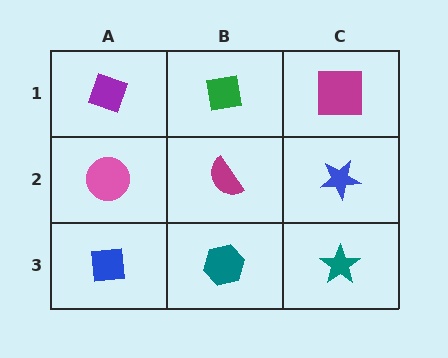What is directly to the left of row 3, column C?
A teal hexagon.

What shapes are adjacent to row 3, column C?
A blue star (row 2, column C), a teal hexagon (row 3, column B).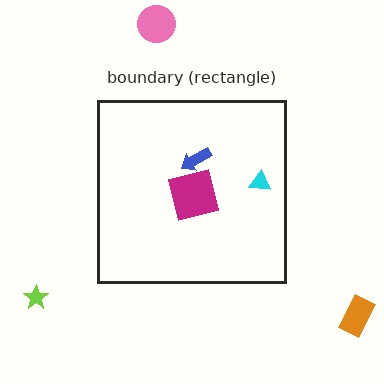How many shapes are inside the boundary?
3 inside, 4 outside.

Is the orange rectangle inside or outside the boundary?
Outside.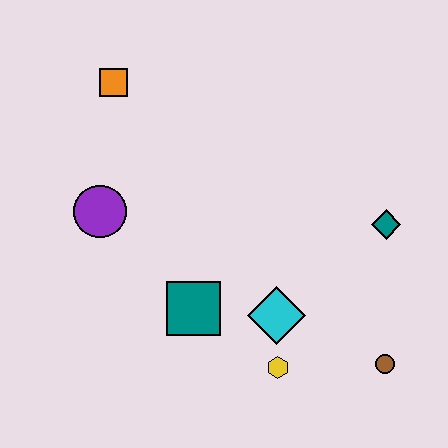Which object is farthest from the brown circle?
The orange square is farthest from the brown circle.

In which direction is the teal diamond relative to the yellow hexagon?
The teal diamond is above the yellow hexagon.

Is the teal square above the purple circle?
No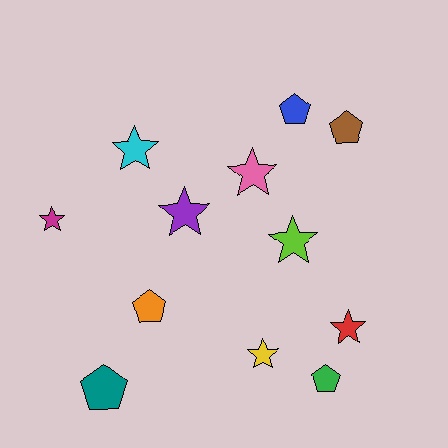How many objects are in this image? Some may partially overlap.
There are 12 objects.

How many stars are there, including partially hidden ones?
There are 7 stars.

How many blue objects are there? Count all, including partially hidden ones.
There is 1 blue object.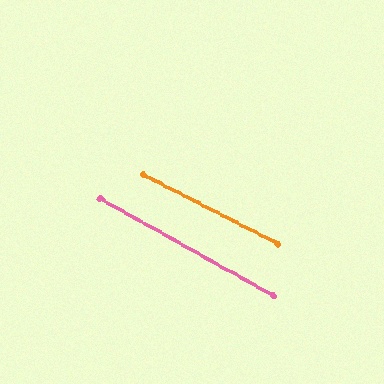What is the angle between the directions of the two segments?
Approximately 2 degrees.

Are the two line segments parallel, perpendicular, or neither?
Parallel — their directions differ by only 1.9°.